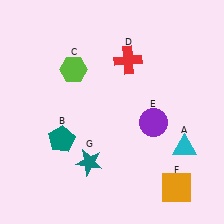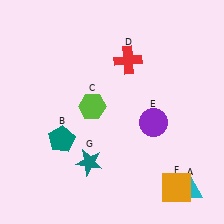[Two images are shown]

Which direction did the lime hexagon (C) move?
The lime hexagon (C) moved down.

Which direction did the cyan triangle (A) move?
The cyan triangle (A) moved down.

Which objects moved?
The objects that moved are: the cyan triangle (A), the lime hexagon (C).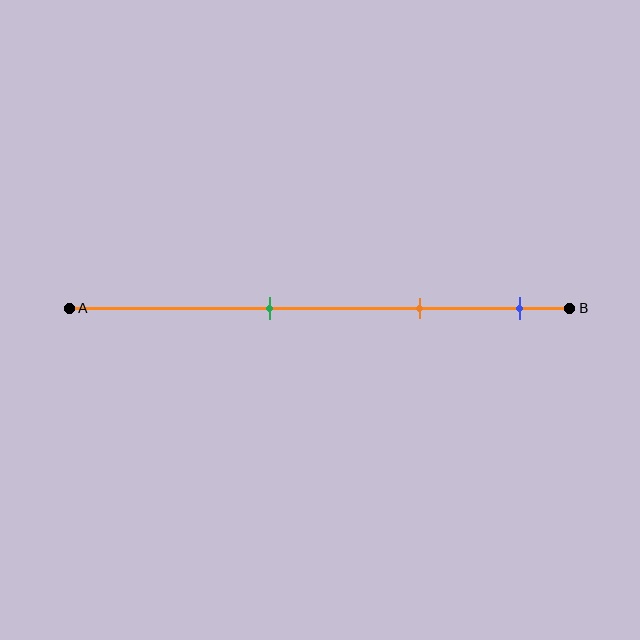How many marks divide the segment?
There are 3 marks dividing the segment.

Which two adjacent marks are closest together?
The orange and blue marks are the closest adjacent pair.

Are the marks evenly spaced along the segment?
Yes, the marks are approximately evenly spaced.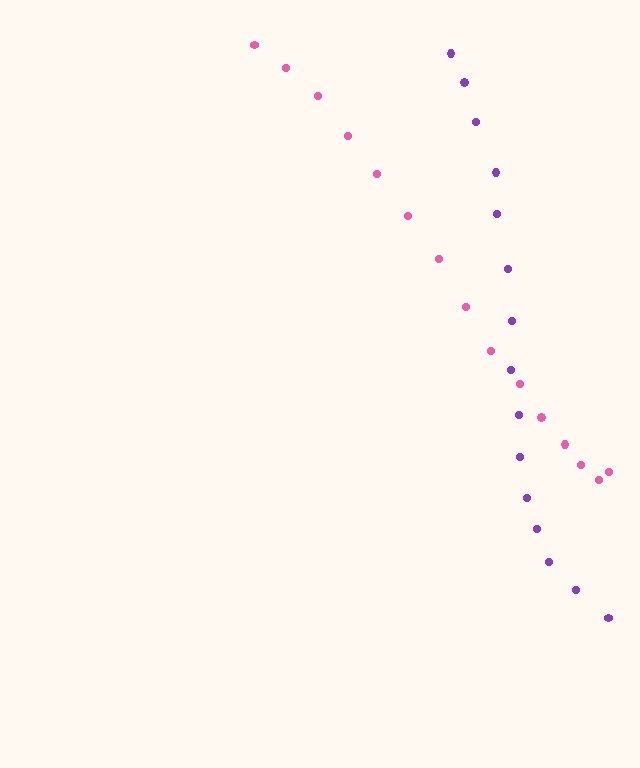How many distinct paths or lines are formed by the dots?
There are 2 distinct paths.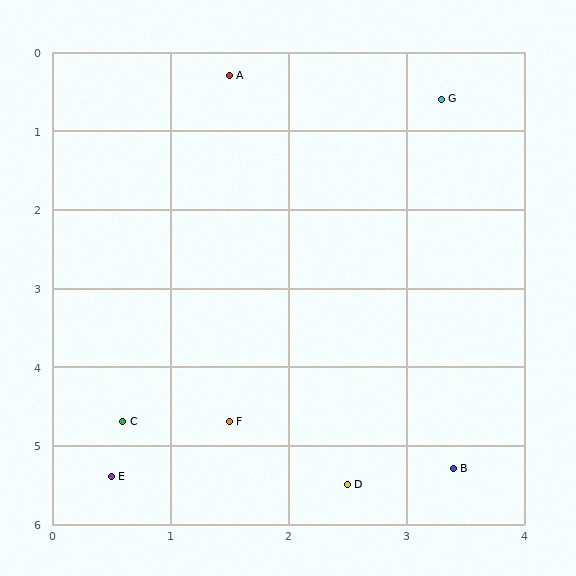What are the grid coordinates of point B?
Point B is at approximately (3.4, 5.3).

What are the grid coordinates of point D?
Point D is at approximately (2.5, 5.5).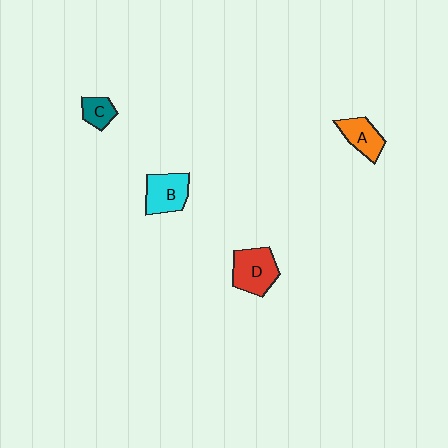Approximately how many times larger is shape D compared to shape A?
Approximately 1.4 times.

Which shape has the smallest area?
Shape C (teal).